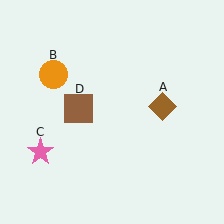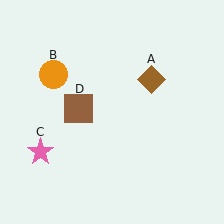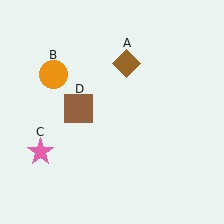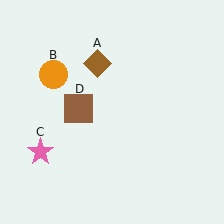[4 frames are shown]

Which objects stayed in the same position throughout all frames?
Orange circle (object B) and pink star (object C) and brown square (object D) remained stationary.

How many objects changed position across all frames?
1 object changed position: brown diamond (object A).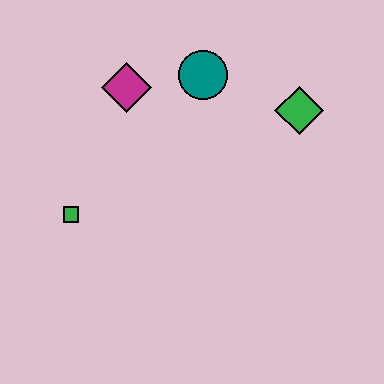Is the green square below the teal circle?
Yes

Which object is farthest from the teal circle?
The green square is farthest from the teal circle.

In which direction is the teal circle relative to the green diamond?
The teal circle is to the left of the green diamond.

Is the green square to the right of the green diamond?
No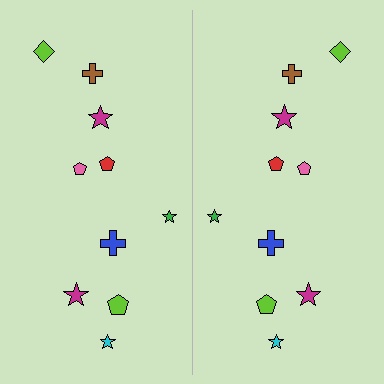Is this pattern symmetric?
Yes, this pattern has bilateral (reflection) symmetry.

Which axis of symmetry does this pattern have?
The pattern has a vertical axis of symmetry running through the center of the image.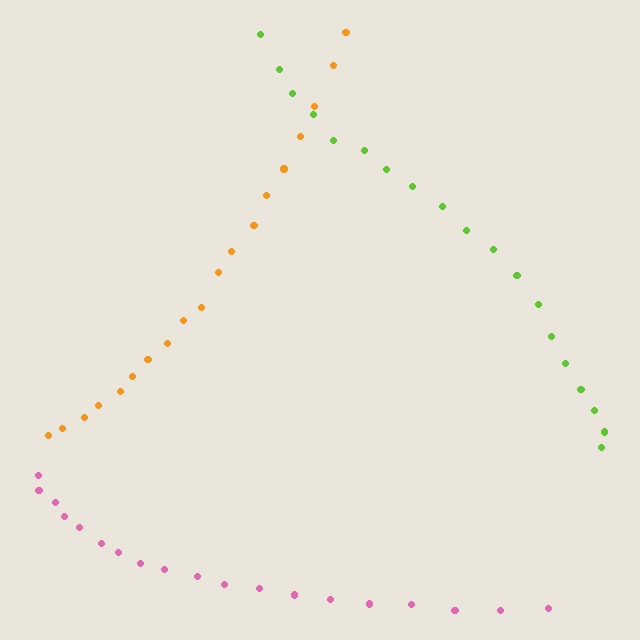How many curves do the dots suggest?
There are 3 distinct paths.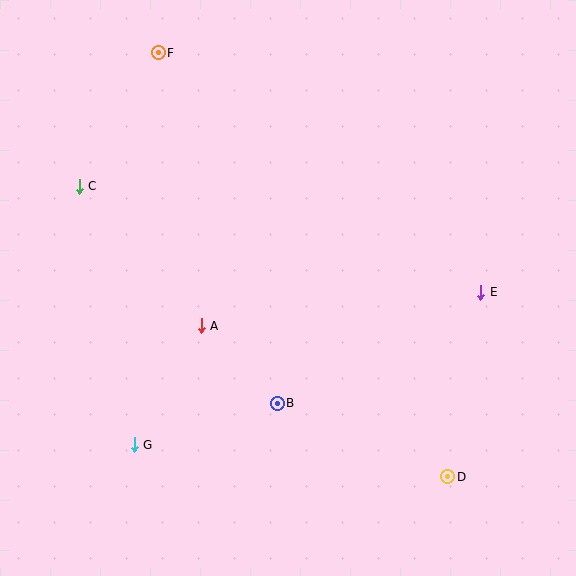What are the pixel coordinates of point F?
Point F is at (158, 53).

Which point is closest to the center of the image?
Point A at (201, 326) is closest to the center.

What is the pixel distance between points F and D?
The distance between F and D is 513 pixels.